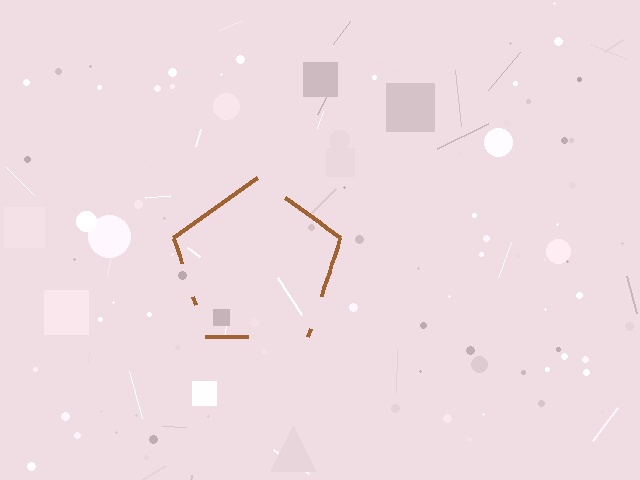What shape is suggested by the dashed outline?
The dashed outline suggests a pentagon.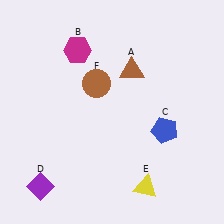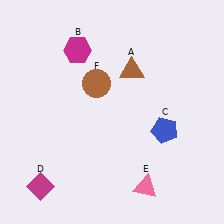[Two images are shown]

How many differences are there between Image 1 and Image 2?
There are 2 differences between the two images.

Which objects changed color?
D changed from purple to magenta. E changed from yellow to pink.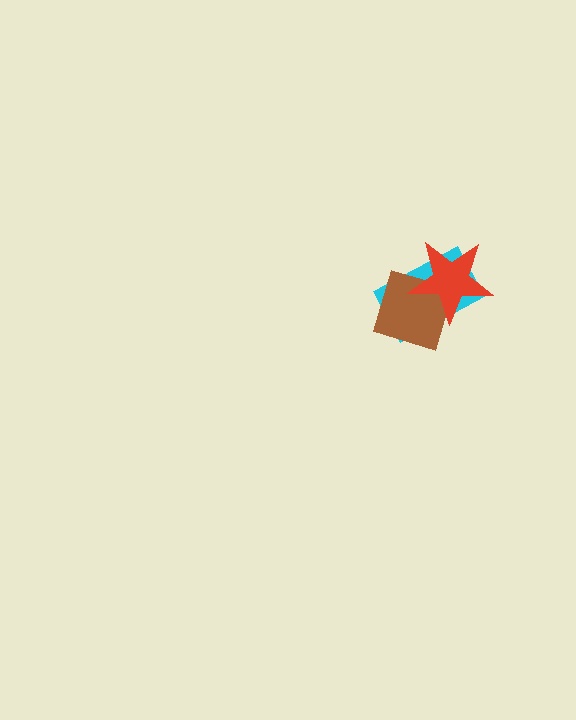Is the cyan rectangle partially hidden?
Yes, it is partially covered by another shape.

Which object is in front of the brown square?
The red star is in front of the brown square.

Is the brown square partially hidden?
Yes, it is partially covered by another shape.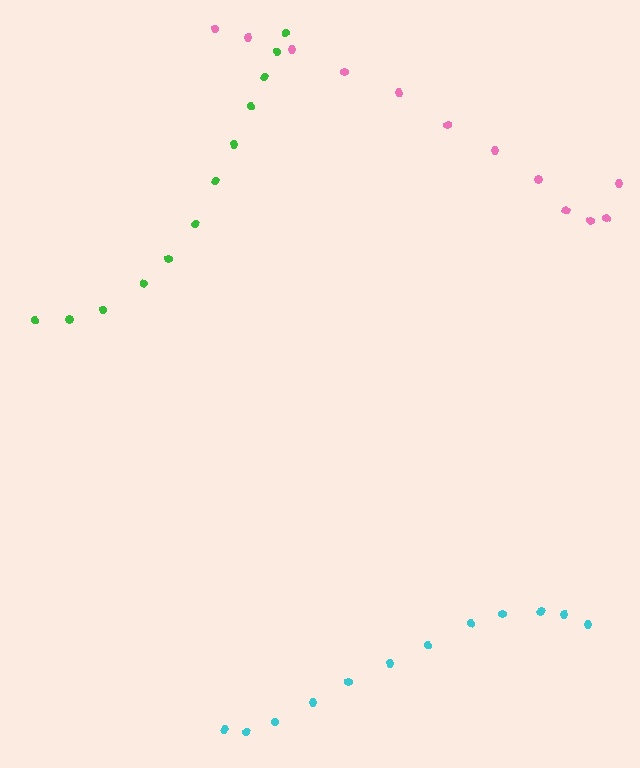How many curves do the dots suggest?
There are 3 distinct paths.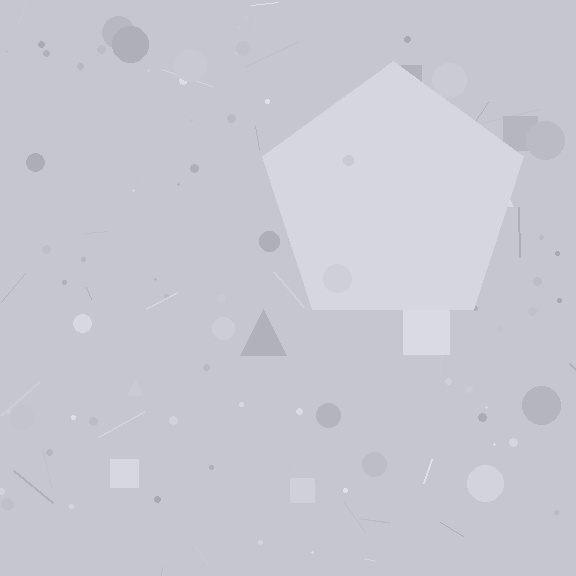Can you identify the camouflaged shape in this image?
The camouflaged shape is a pentagon.